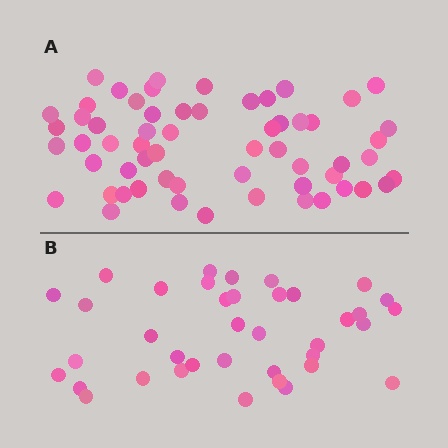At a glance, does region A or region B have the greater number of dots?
Region A (the top region) has more dots.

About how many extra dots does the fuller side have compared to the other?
Region A has approximately 20 more dots than region B.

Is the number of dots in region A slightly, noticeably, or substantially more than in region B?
Region A has substantially more. The ratio is roughly 1.6 to 1.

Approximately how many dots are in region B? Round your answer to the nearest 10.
About 40 dots. (The exact count is 38, which rounds to 40.)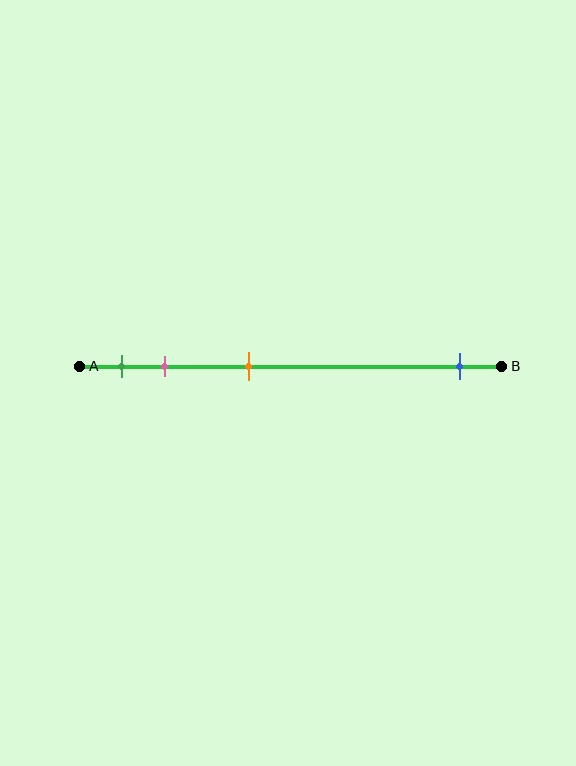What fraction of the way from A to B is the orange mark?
The orange mark is approximately 40% (0.4) of the way from A to B.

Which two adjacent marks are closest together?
The green and pink marks are the closest adjacent pair.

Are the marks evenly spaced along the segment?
No, the marks are not evenly spaced.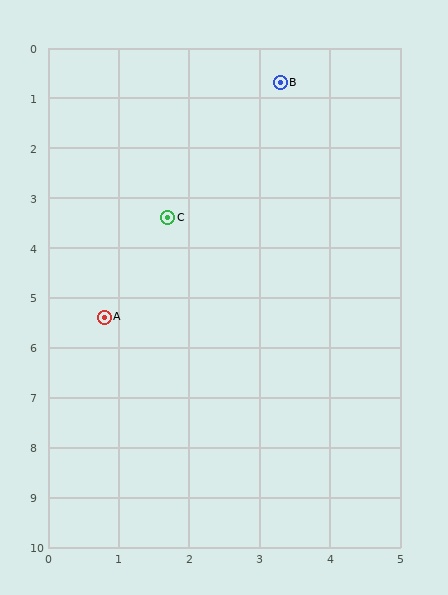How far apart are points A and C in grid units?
Points A and C are about 2.2 grid units apart.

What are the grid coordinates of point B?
Point B is at approximately (3.3, 0.7).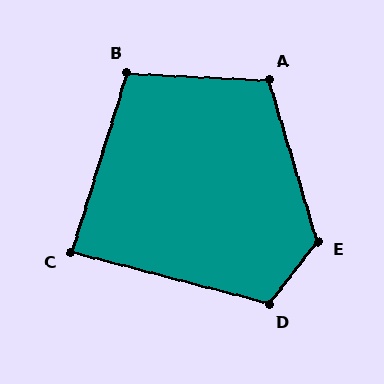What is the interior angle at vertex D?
Approximately 114 degrees (obtuse).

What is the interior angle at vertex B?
Approximately 104 degrees (obtuse).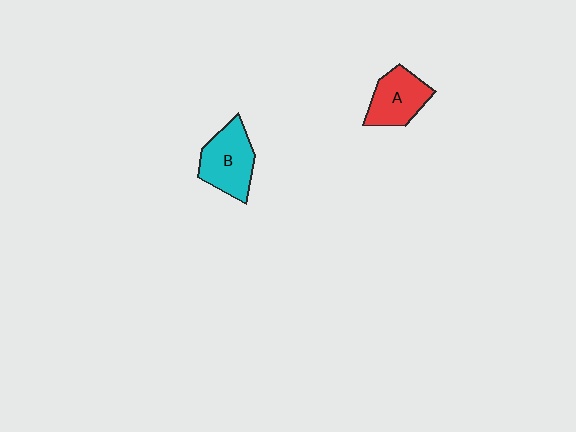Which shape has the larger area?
Shape B (cyan).